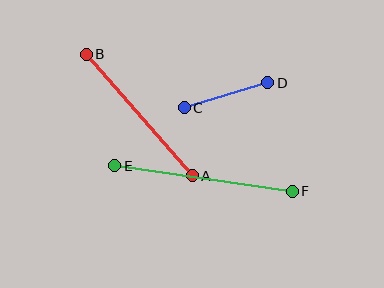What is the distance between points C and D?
The distance is approximately 87 pixels.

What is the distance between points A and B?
The distance is approximately 161 pixels.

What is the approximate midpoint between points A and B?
The midpoint is at approximately (139, 115) pixels.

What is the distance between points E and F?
The distance is approximately 179 pixels.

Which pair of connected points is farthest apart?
Points E and F are farthest apart.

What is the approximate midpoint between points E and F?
The midpoint is at approximately (203, 179) pixels.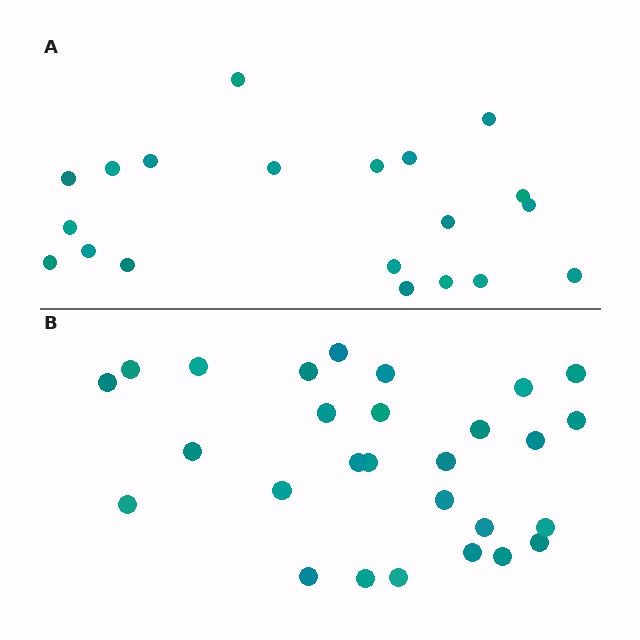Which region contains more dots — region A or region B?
Region B (the bottom region) has more dots.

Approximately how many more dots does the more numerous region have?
Region B has roughly 8 or so more dots than region A.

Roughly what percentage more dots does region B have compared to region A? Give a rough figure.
About 40% more.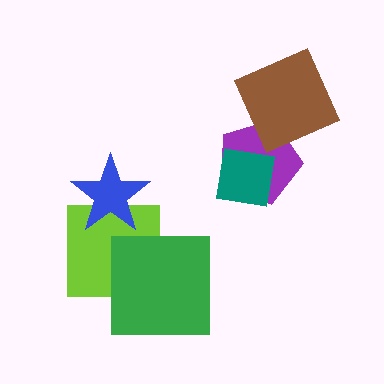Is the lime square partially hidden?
Yes, it is partially covered by another shape.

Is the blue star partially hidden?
No, no other shape covers it.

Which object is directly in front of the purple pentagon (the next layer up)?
The teal square is directly in front of the purple pentagon.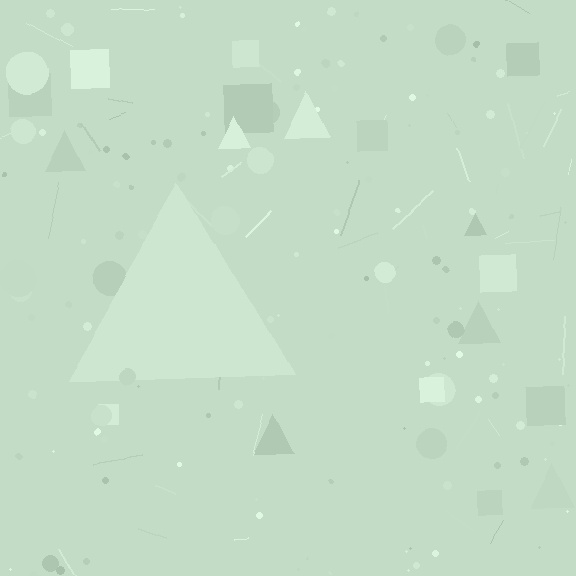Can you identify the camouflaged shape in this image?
The camouflaged shape is a triangle.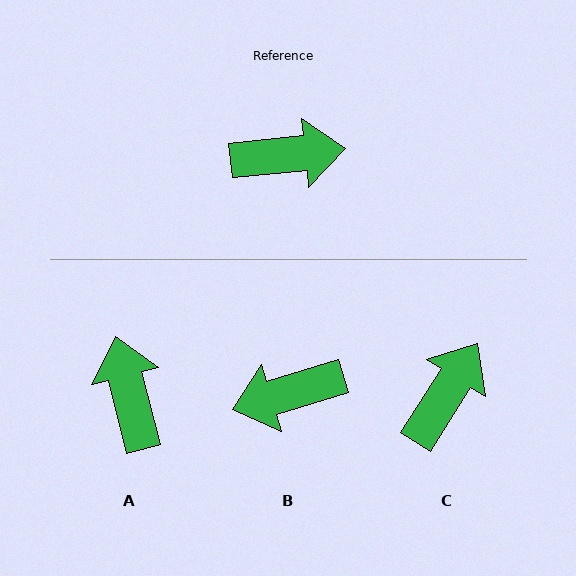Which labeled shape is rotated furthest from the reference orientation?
B, about 169 degrees away.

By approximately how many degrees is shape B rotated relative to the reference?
Approximately 169 degrees clockwise.